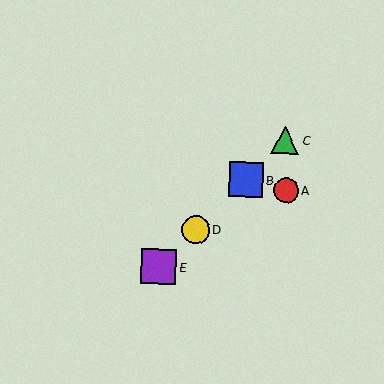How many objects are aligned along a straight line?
4 objects (B, C, D, E) are aligned along a straight line.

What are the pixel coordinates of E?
Object E is at (159, 266).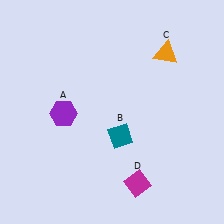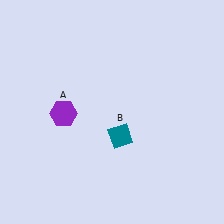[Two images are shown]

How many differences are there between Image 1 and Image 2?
There are 2 differences between the two images.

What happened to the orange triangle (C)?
The orange triangle (C) was removed in Image 2. It was in the top-right area of Image 1.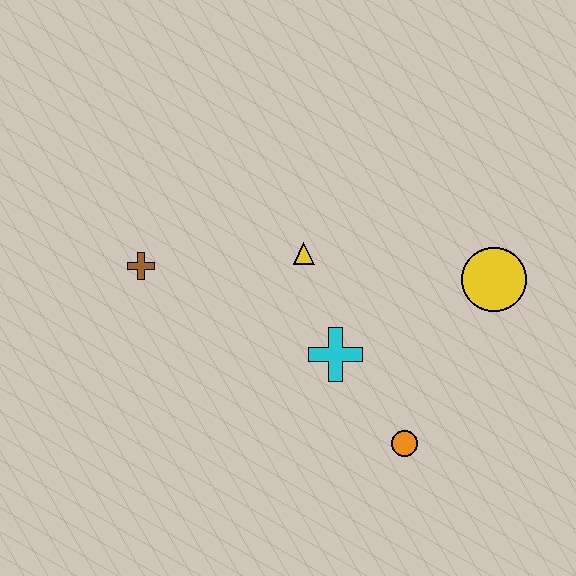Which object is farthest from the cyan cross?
The brown cross is farthest from the cyan cross.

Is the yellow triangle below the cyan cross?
No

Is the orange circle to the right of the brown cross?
Yes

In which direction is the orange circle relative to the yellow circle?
The orange circle is below the yellow circle.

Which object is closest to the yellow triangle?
The cyan cross is closest to the yellow triangle.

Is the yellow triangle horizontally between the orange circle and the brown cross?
Yes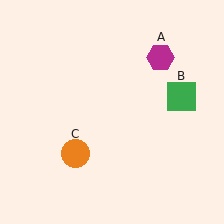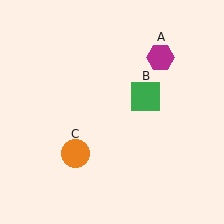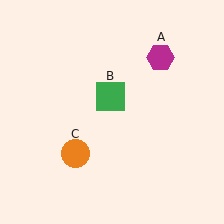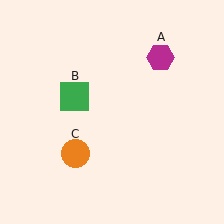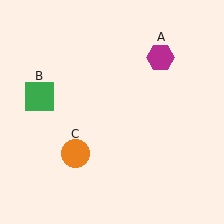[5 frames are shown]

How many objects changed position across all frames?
1 object changed position: green square (object B).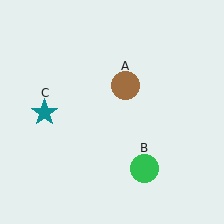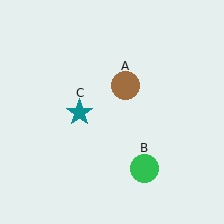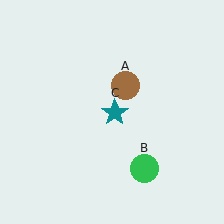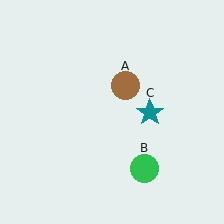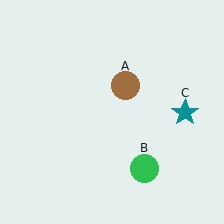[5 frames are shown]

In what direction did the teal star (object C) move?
The teal star (object C) moved right.